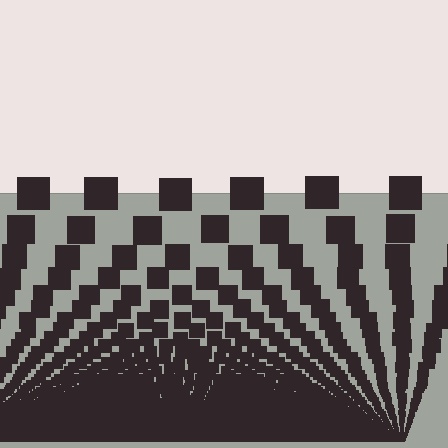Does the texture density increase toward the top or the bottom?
Density increases toward the bottom.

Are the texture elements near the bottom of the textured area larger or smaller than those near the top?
Smaller. The gradient is inverted — elements near the bottom are smaller and denser.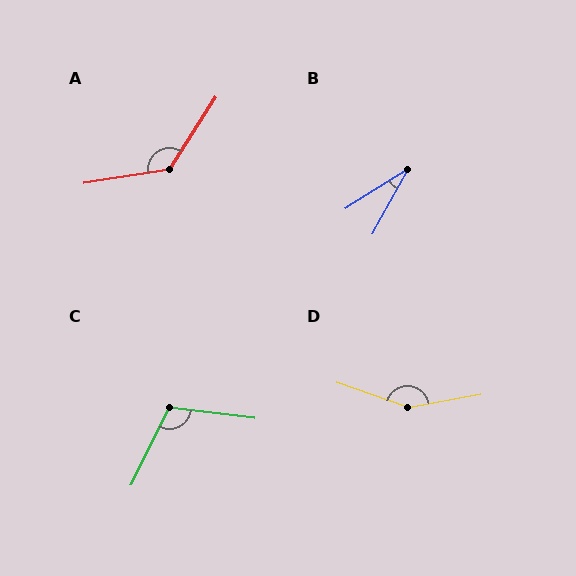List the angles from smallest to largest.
B (29°), C (109°), A (131°), D (150°).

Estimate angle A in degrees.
Approximately 131 degrees.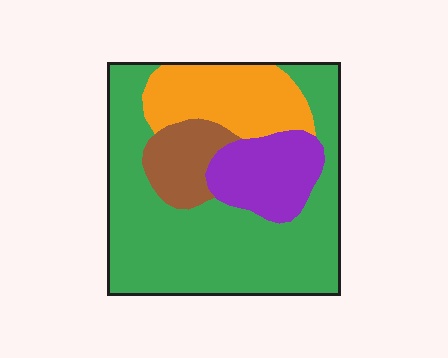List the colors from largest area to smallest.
From largest to smallest: green, orange, purple, brown.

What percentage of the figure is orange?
Orange takes up between a sixth and a third of the figure.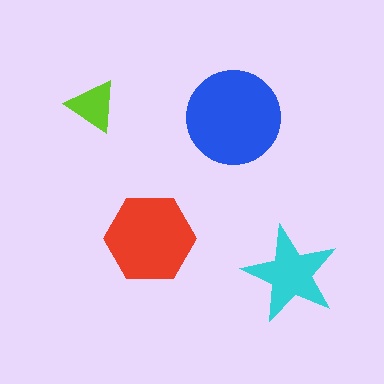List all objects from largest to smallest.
The blue circle, the red hexagon, the cyan star, the lime triangle.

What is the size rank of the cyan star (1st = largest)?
3rd.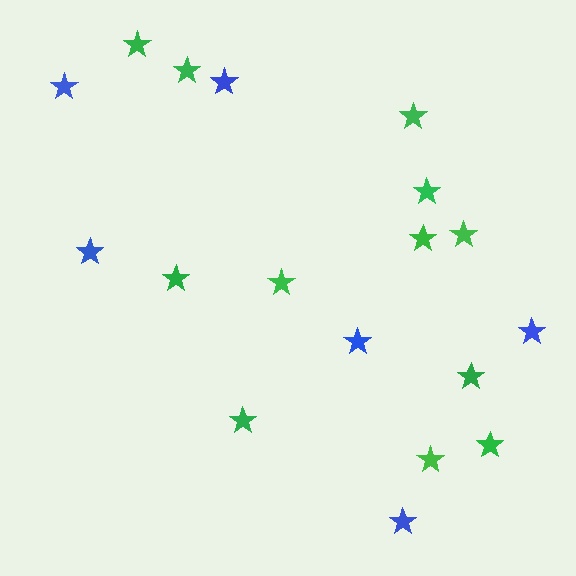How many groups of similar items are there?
There are 2 groups: one group of green stars (12) and one group of blue stars (6).